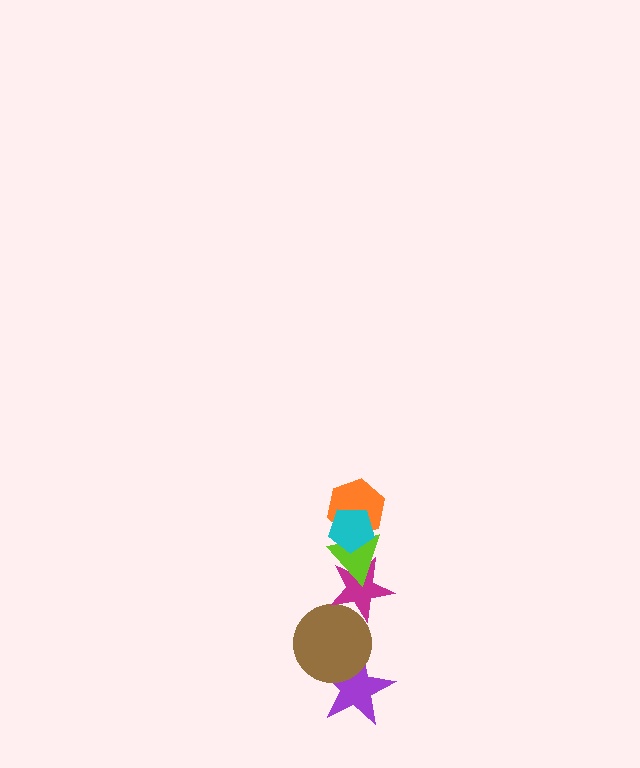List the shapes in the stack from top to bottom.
From top to bottom: the cyan pentagon, the orange hexagon, the lime triangle, the magenta star, the brown circle, the purple star.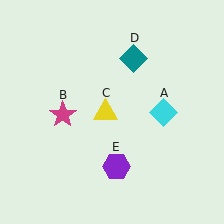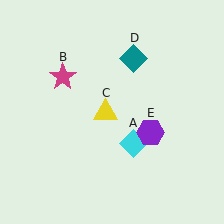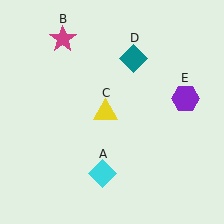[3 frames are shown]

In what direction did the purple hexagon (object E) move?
The purple hexagon (object E) moved up and to the right.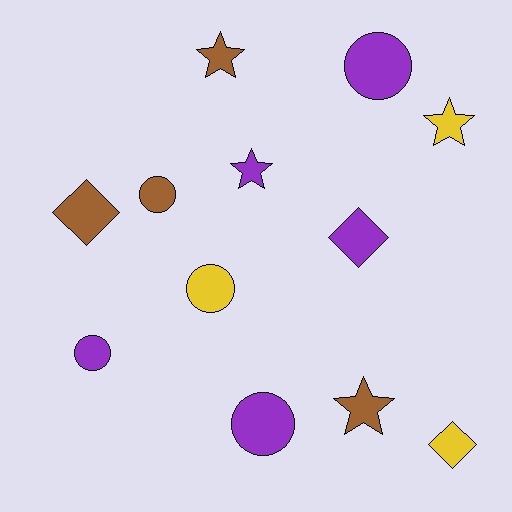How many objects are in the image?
There are 12 objects.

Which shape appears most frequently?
Circle, with 5 objects.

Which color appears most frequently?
Purple, with 5 objects.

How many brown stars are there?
There are 2 brown stars.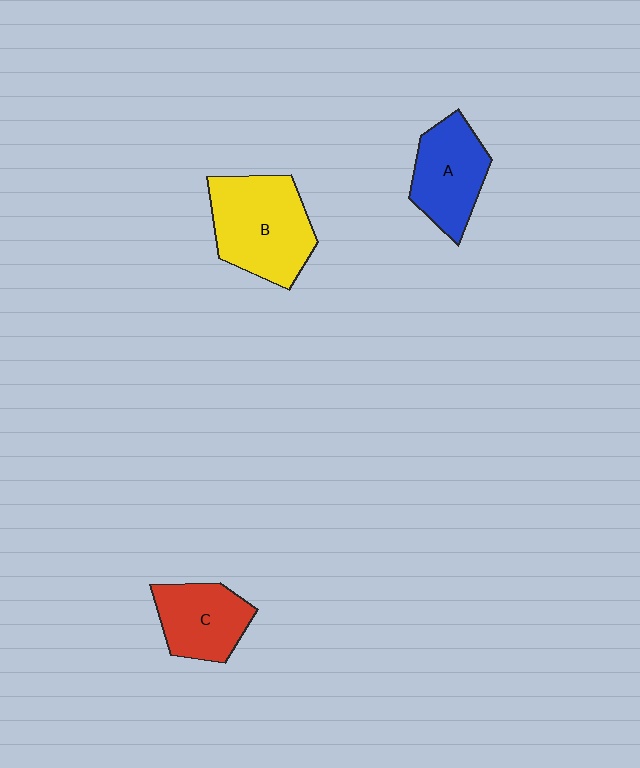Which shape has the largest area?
Shape B (yellow).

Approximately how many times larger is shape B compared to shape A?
Approximately 1.4 times.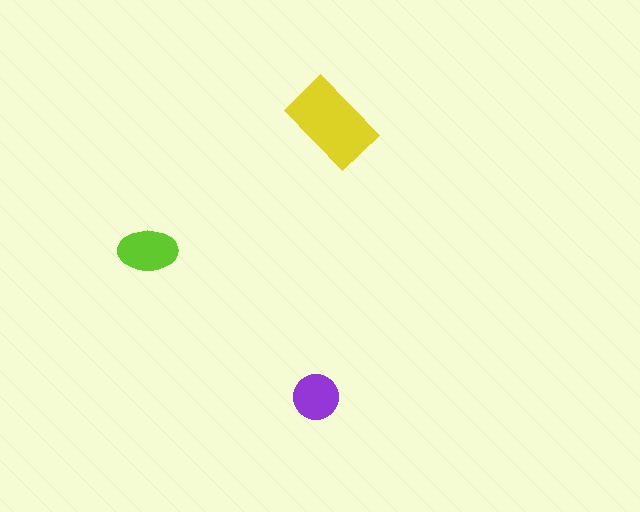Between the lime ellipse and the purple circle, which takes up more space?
The lime ellipse.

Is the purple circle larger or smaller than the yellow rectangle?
Smaller.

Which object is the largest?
The yellow rectangle.